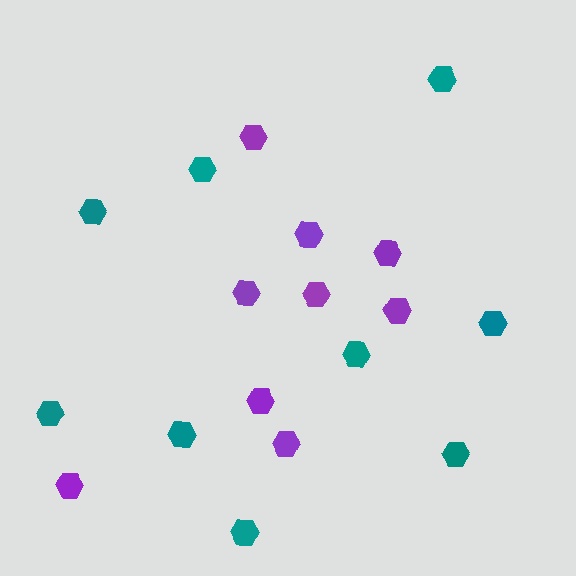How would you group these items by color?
There are 2 groups: one group of teal hexagons (9) and one group of purple hexagons (9).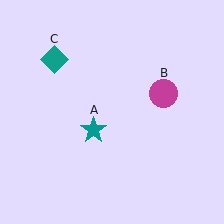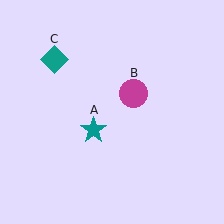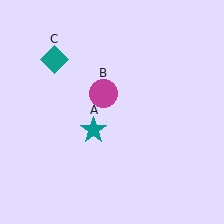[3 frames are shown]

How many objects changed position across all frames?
1 object changed position: magenta circle (object B).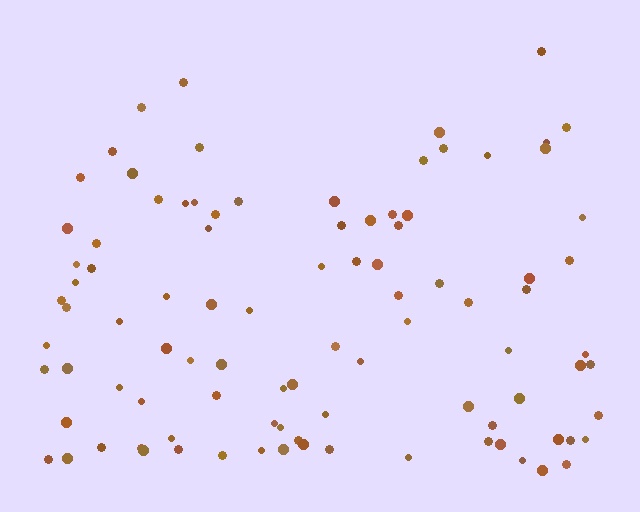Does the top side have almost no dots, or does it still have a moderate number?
Still a moderate number, just noticeably fewer than the bottom.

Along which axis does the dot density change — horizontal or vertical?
Vertical.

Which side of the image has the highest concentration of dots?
The bottom.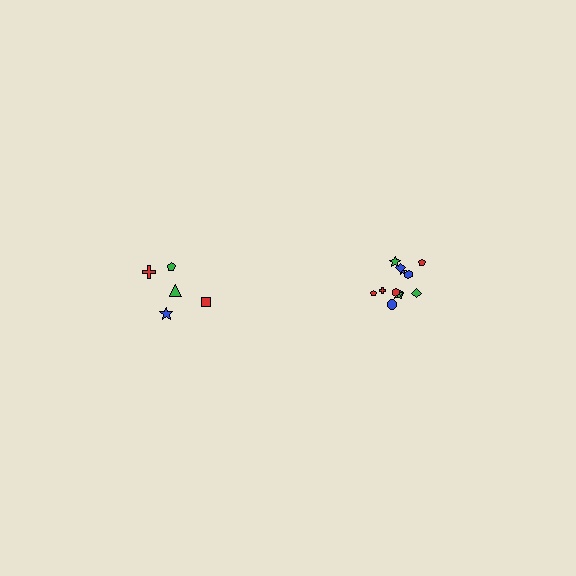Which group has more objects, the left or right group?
The right group.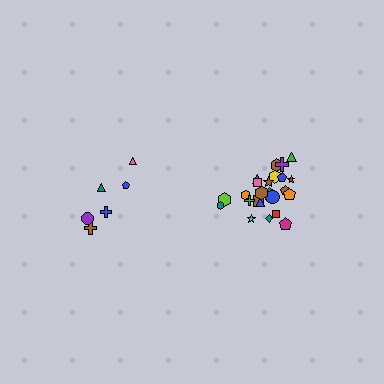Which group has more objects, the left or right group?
The right group.